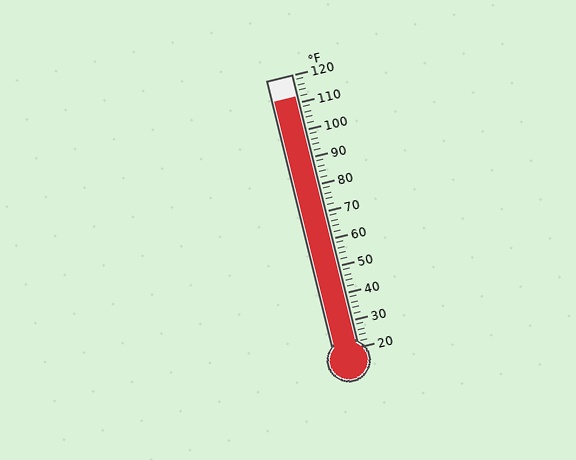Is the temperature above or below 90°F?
The temperature is above 90°F.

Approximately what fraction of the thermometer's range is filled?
The thermometer is filled to approximately 90% of its range.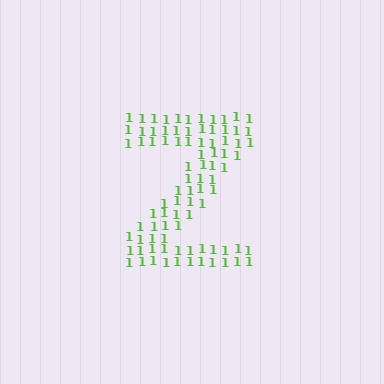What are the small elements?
The small elements are digit 1's.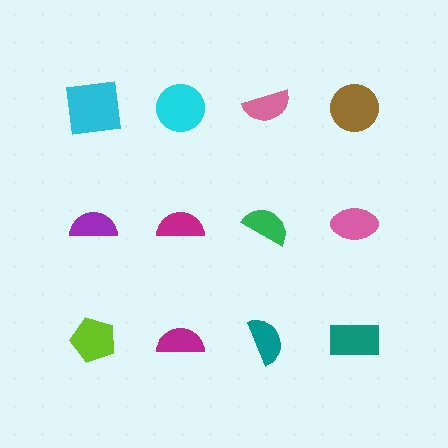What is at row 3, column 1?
A lime pentagon.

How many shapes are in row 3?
4 shapes.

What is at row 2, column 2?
A magenta semicircle.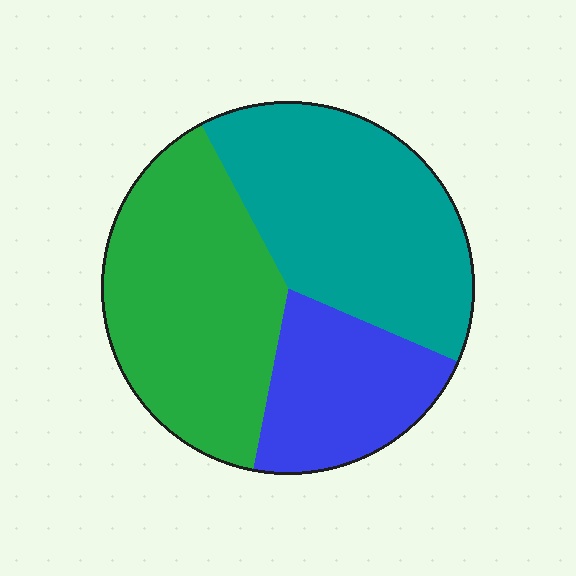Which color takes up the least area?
Blue, at roughly 20%.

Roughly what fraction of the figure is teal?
Teal covers 39% of the figure.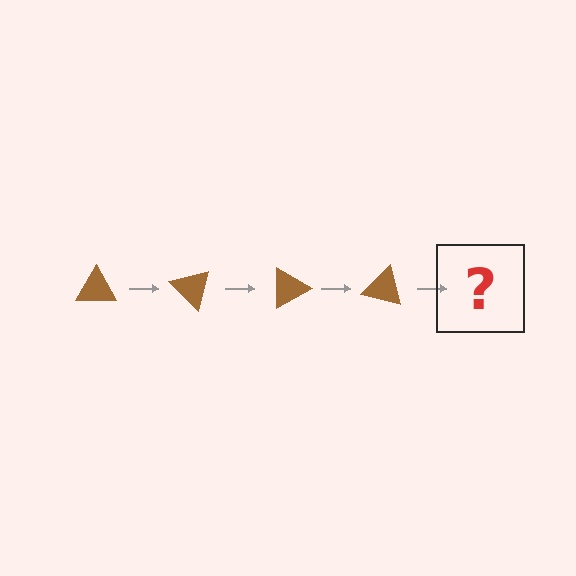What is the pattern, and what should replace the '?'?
The pattern is that the triangle rotates 45 degrees each step. The '?' should be a brown triangle rotated 180 degrees.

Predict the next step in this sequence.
The next step is a brown triangle rotated 180 degrees.